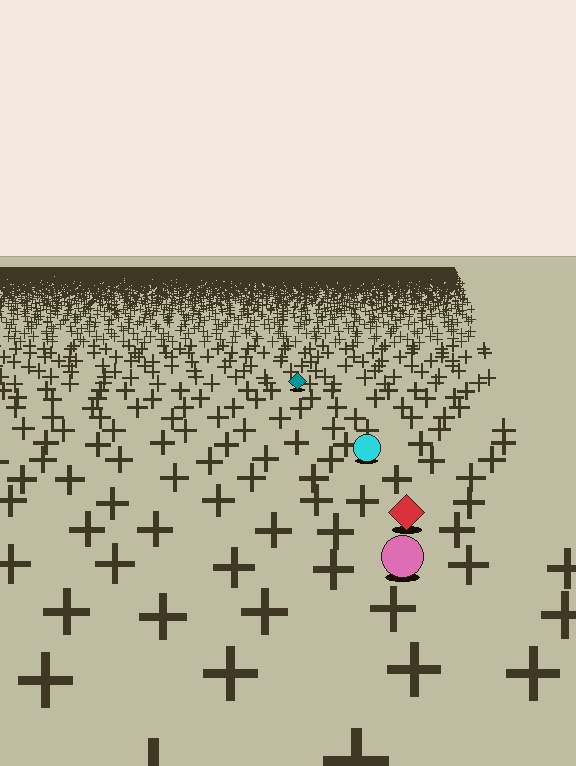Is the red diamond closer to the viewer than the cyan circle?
Yes. The red diamond is closer — you can tell from the texture gradient: the ground texture is coarser near it.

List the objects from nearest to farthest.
From nearest to farthest: the pink circle, the red diamond, the cyan circle, the teal diamond.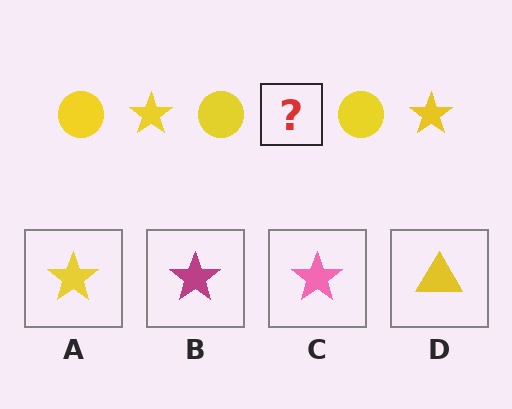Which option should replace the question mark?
Option A.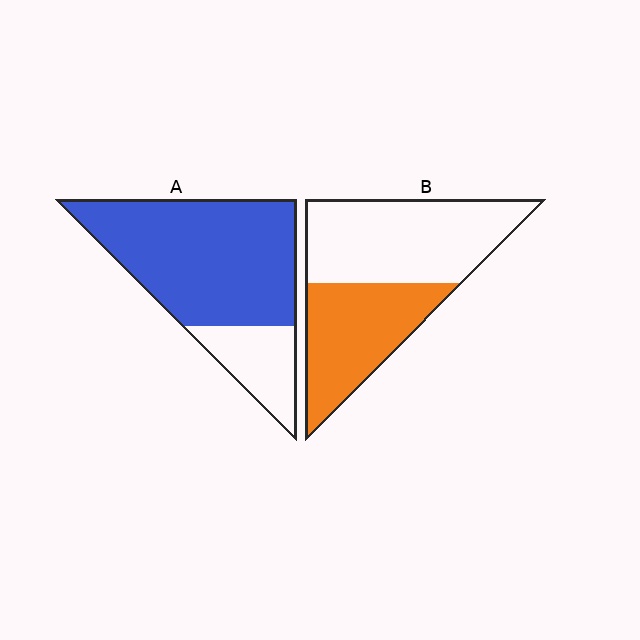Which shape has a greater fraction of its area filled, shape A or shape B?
Shape A.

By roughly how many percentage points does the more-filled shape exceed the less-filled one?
By roughly 35 percentage points (A over B).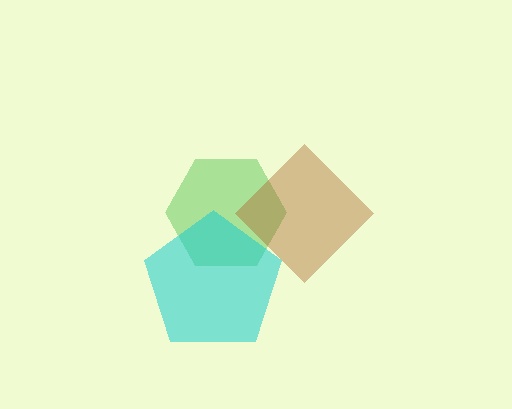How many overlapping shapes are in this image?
There are 3 overlapping shapes in the image.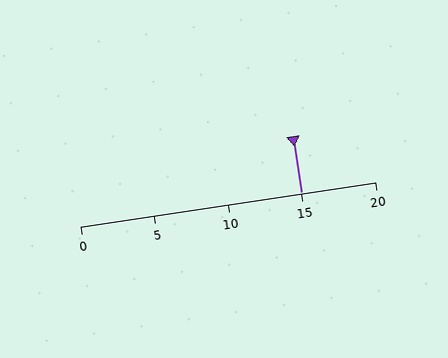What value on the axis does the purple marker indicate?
The marker indicates approximately 15.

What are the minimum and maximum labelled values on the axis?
The axis runs from 0 to 20.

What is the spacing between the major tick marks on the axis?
The major ticks are spaced 5 apart.